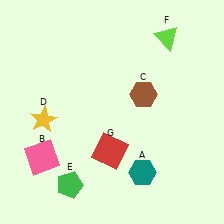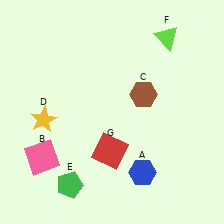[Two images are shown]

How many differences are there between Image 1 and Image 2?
There is 1 difference between the two images.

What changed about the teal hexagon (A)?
In Image 1, A is teal. In Image 2, it changed to blue.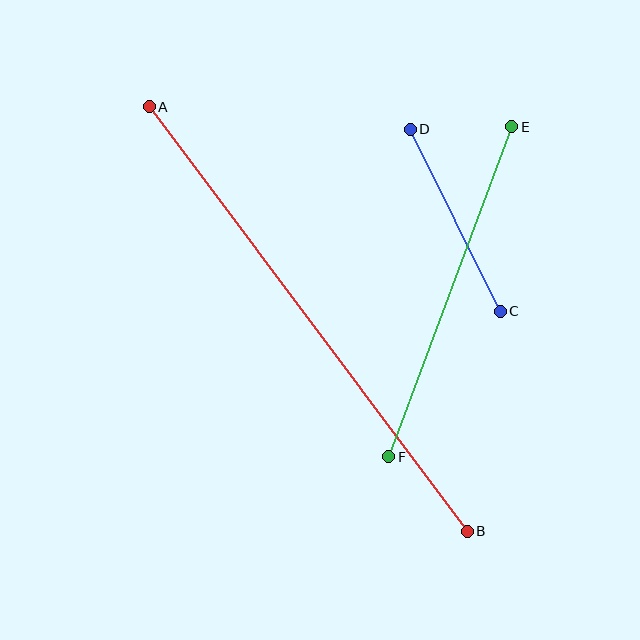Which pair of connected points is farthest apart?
Points A and B are farthest apart.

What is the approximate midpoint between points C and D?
The midpoint is at approximately (455, 220) pixels.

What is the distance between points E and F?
The distance is approximately 352 pixels.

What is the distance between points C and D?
The distance is approximately 203 pixels.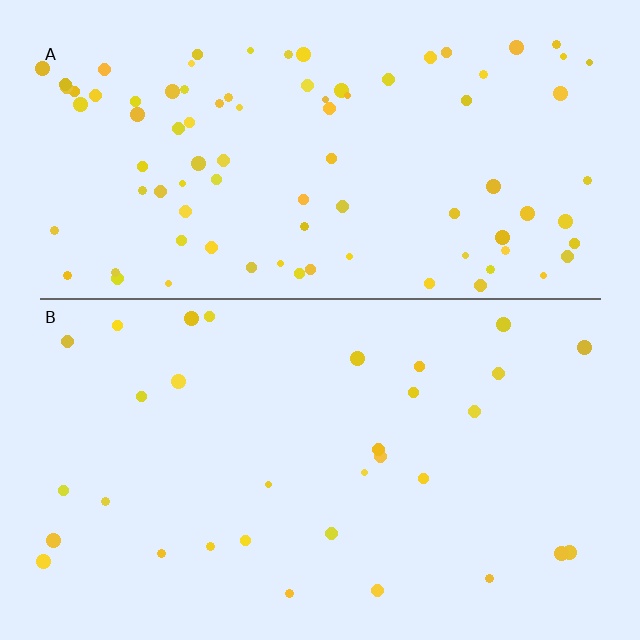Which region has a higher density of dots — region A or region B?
A (the top).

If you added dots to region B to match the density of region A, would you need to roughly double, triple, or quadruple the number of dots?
Approximately triple.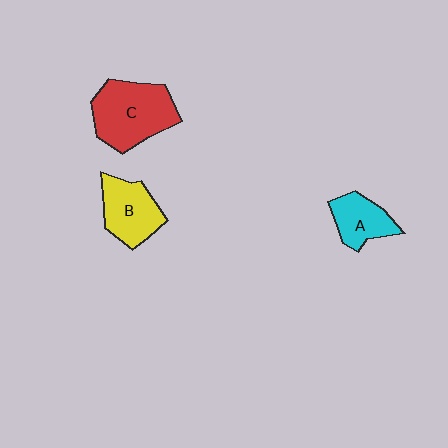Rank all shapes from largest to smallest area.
From largest to smallest: C (red), B (yellow), A (cyan).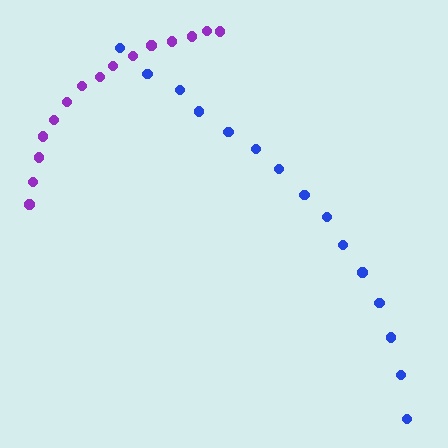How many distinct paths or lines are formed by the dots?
There are 2 distinct paths.